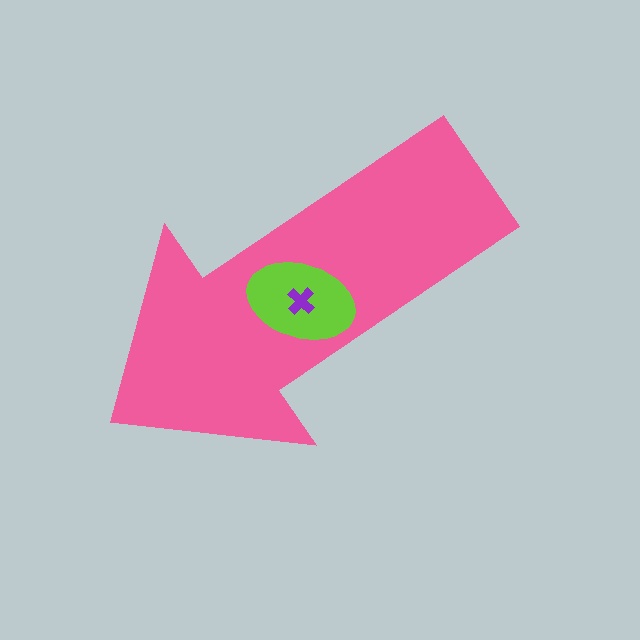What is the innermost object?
The purple cross.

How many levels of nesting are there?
3.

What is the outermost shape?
The pink arrow.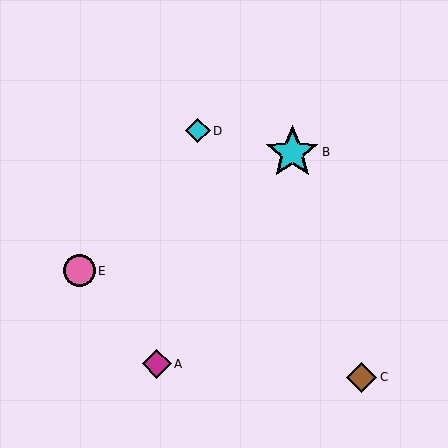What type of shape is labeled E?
Shape E is a pink circle.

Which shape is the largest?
The cyan star (labeled B) is the largest.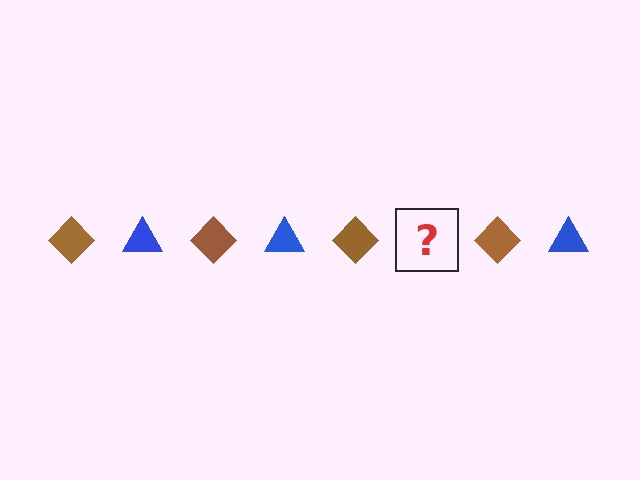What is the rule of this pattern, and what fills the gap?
The rule is that the pattern alternates between brown diamond and blue triangle. The gap should be filled with a blue triangle.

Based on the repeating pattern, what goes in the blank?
The blank should be a blue triangle.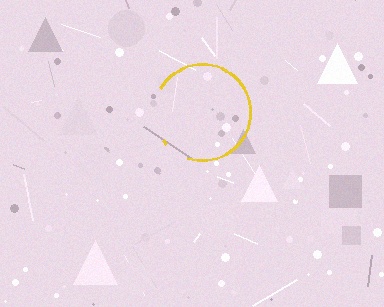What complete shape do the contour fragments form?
The contour fragments form a circle.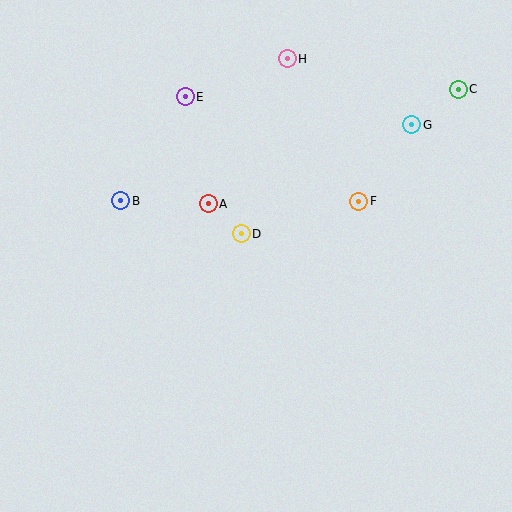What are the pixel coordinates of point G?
Point G is at (412, 125).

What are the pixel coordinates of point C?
Point C is at (458, 89).